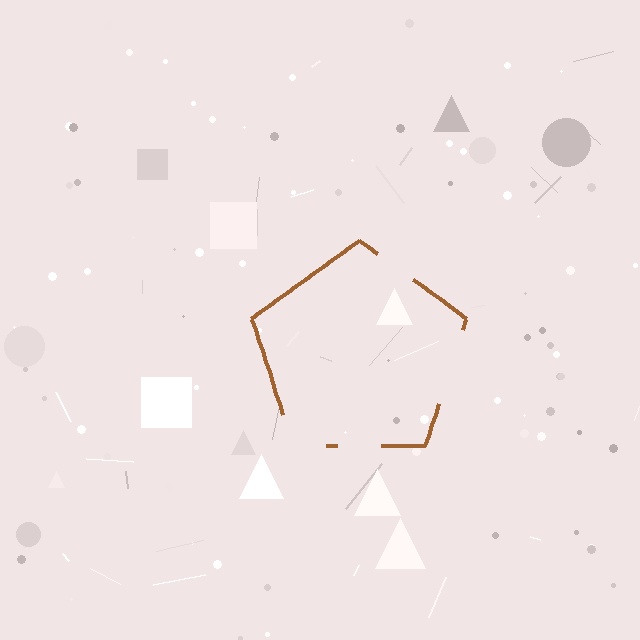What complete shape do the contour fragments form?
The contour fragments form a pentagon.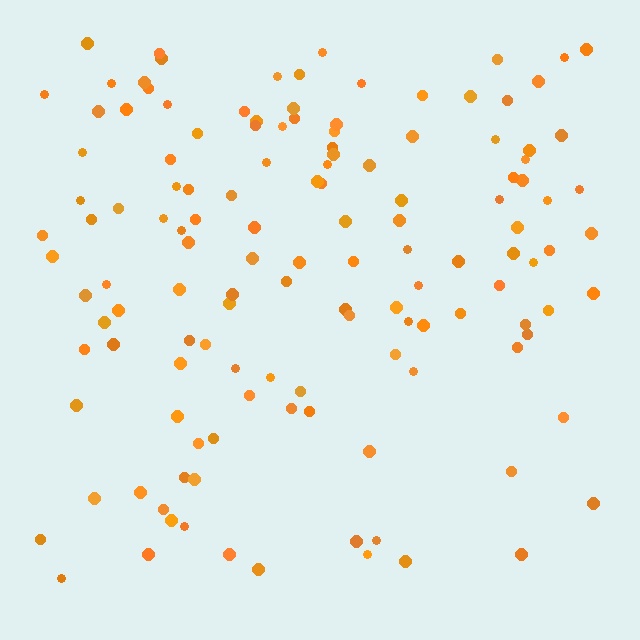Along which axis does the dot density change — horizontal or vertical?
Vertical.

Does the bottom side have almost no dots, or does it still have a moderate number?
Still a moderate number, just noticeably fewer than the top.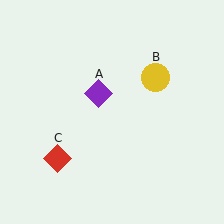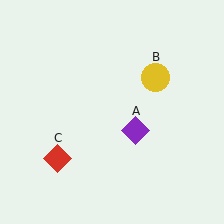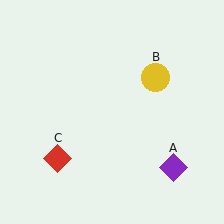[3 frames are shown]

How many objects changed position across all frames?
1 object changed position: purple diamond (object A).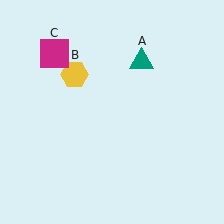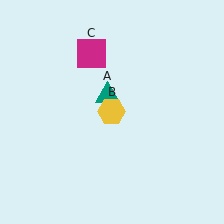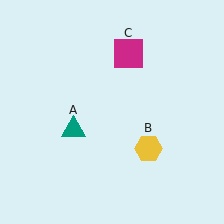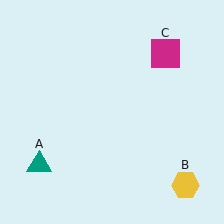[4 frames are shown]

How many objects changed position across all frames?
3 objects changed position: teal triangle (object A), yellow hexagon (object B), magenta square (object C).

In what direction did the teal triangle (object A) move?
The teal triangle (object A) moved down and to the left.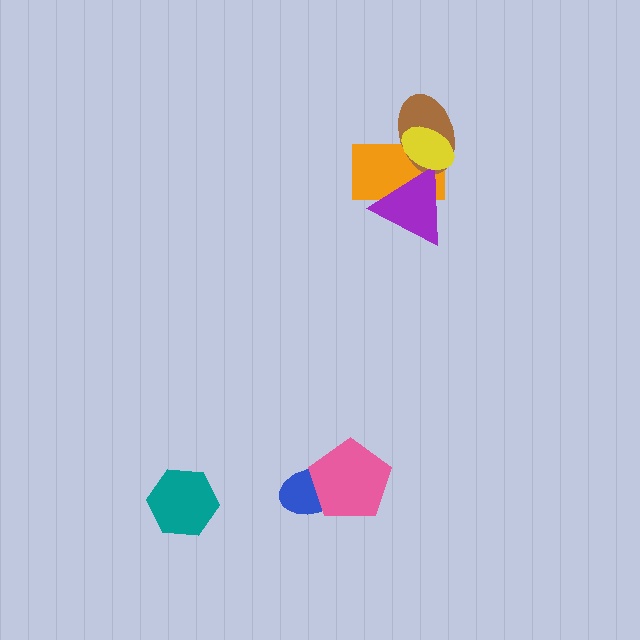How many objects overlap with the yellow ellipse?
3 objects overlap with the yellow ellipse.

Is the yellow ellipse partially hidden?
No, no other shape covers it.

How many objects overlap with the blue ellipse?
1 object overlaps with the blue ellipse.